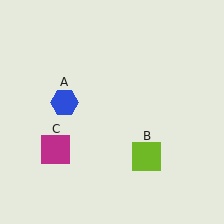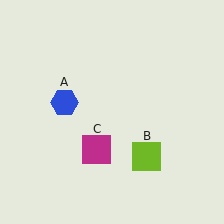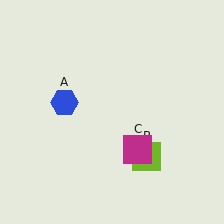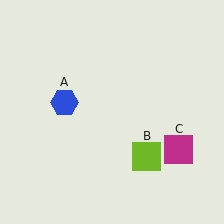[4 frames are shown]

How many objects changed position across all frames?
1 object changed position: magenta square (object C).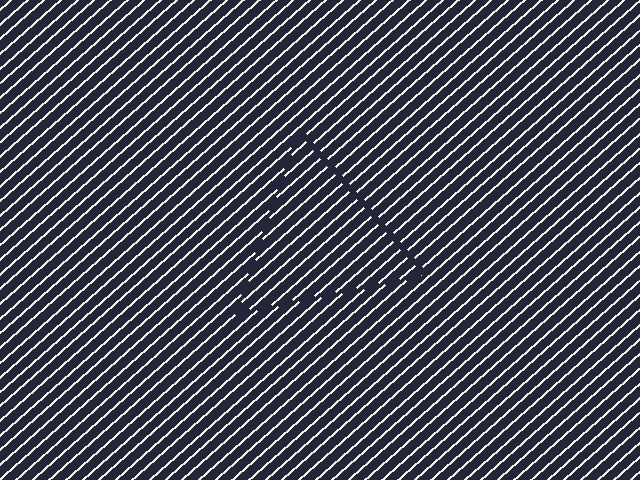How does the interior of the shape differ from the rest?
The interior of the shape contains the same grating, shifted by half a period — the contour is defined by the phase discontinuity where line-ends from the inner and outer gratings abut.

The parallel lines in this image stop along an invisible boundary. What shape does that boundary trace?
An illusory triangle. The interior of the shape contains the same grating, shifted by half a period — the contour is defined by the phase discontinuity where line-ends from the inner and outer gratings abut.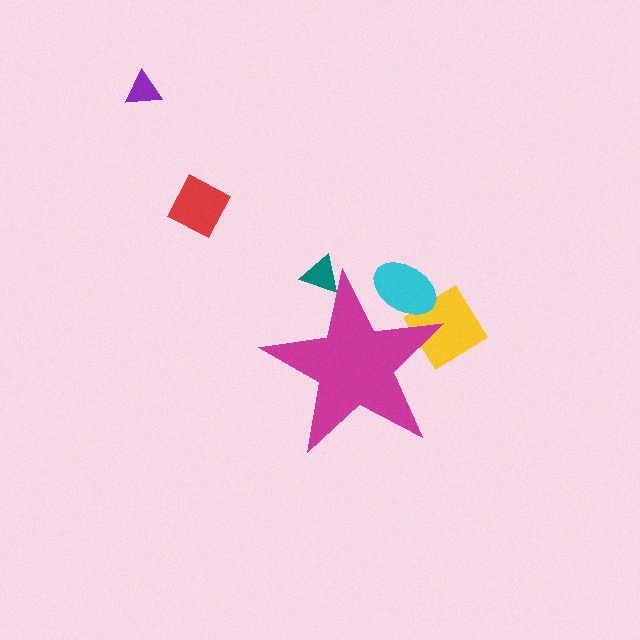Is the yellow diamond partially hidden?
Yes, the yellow diamond is partially hidden behind the magenta star.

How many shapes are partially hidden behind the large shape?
3 shapes are partially hidden.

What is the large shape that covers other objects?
A magenta star.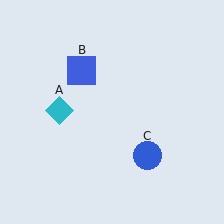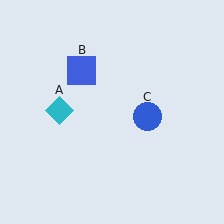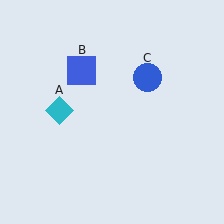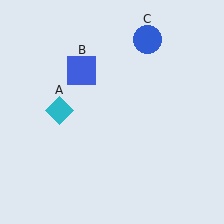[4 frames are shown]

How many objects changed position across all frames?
1 object changed position: blue circle (object C).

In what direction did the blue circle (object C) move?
The blue circle (object C) moved up.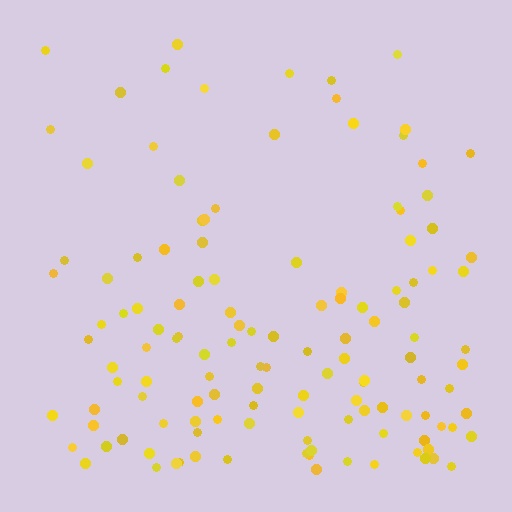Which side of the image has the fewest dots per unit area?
The top.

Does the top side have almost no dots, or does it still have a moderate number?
Still a moderate number, just noticeably fewer than the bottom.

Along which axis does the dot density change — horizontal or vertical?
Vertical.